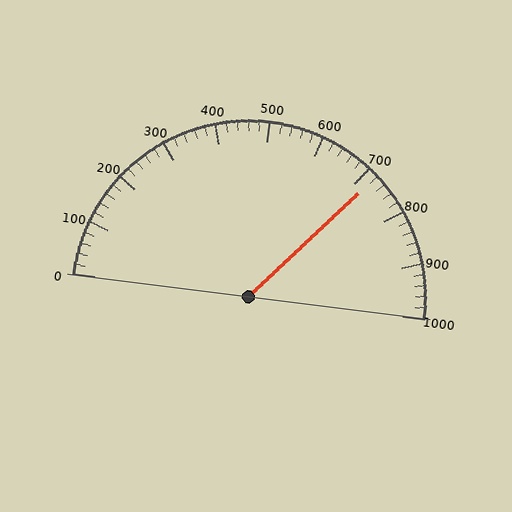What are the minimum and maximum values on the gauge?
The gauge ranges from 0 to 1000.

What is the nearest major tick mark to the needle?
The nearest major tick mark is 700.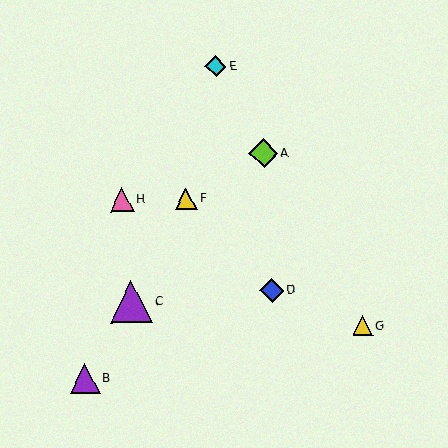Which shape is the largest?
The purple triangle (labeled C) is the largest.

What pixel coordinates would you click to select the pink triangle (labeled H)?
Click at (122, 199) to select the pink triangle H.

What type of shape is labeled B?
Shape B is a purple triangle.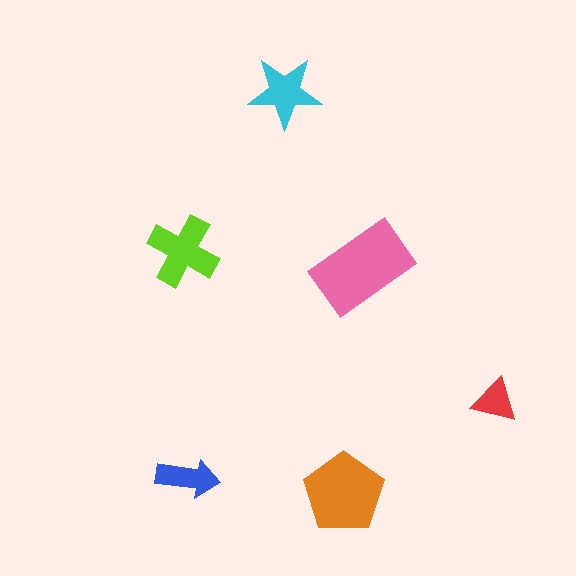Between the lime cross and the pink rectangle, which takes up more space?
The pink rectangle.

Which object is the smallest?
The red triangle.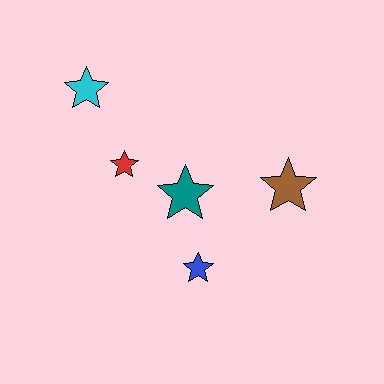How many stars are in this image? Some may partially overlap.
There are 5 stars.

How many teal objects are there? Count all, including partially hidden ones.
There is 1 teal object.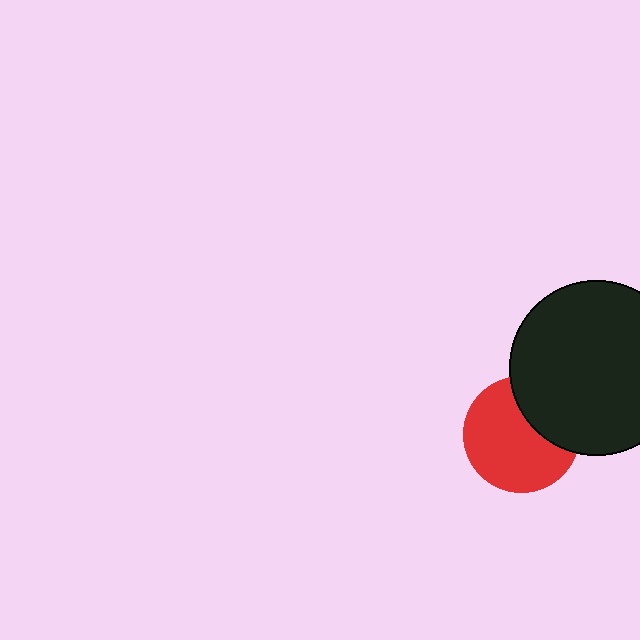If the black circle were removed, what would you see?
You would see the complete red circle.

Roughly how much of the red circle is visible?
Most of it is visible (roughly 69%).